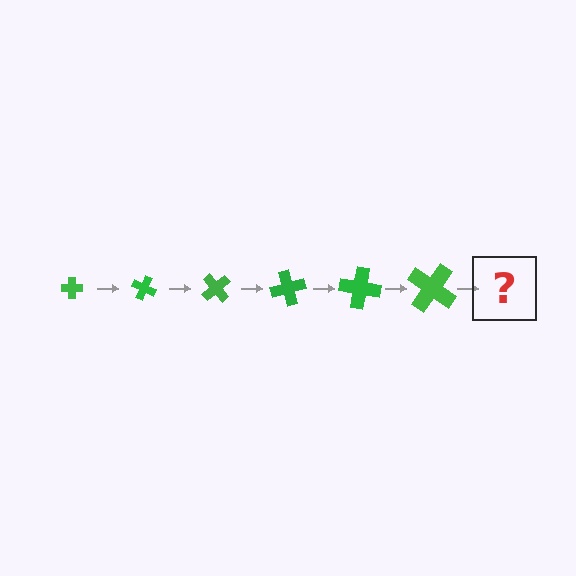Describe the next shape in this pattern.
It should be a cross, larger than the previous one and rotated 150 degrees from the start.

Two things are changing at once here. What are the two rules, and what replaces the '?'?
The two rules are that the cross grows larger each step and it rotates 25 degrees each step. The '?' should be a cross, larger than the previous one and rotated 150 degrees from the start.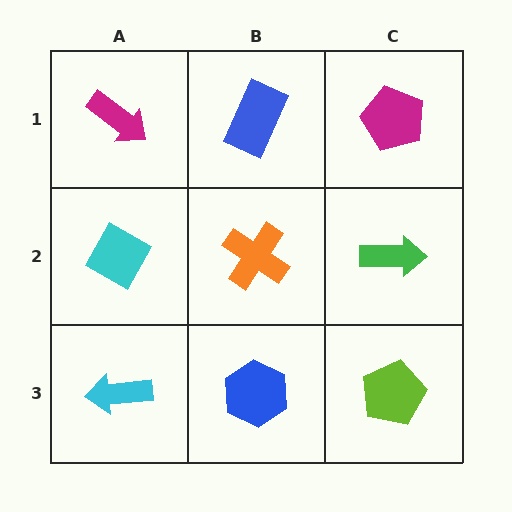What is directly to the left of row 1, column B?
A magenta arrow.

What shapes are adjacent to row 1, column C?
A green arrow (row 2, column C), a blue rectangle (row 1, column B).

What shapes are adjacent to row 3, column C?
A green arrow (row 2, column C), a blue hexagon (row 3, column B).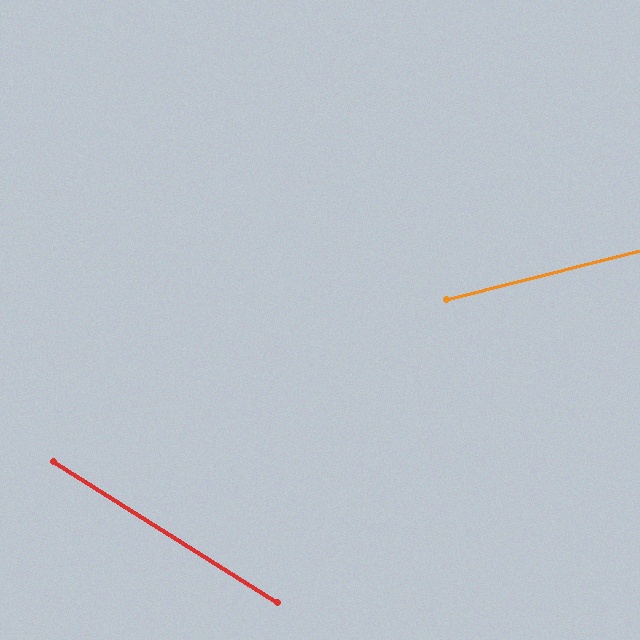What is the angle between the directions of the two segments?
Approximately 46 degrees.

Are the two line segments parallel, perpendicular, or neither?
Neither parallel nor perpendicular — they differ by about 46°.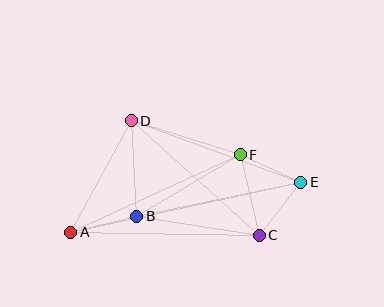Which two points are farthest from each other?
Points A and E are farthest from each other.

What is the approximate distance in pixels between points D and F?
The distance between D and F is approximately 114 pixels.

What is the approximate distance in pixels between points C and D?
The distance between C and D is approximately 172 pixels.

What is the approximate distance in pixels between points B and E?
The distance between B and E is approximately 168 pixels.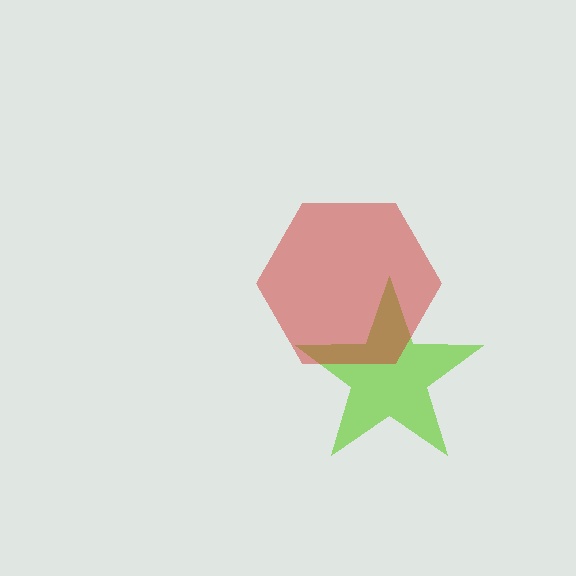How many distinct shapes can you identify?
There are 2 distinct shapes: a lime star, a red hexagon.